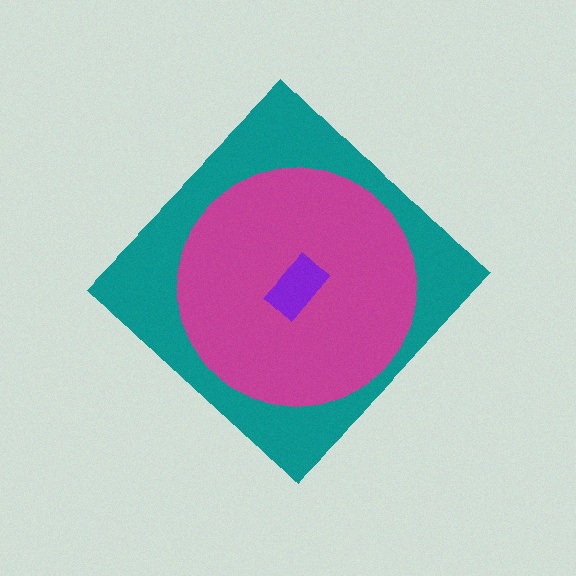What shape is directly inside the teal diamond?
The magenta circle.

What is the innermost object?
The purple rectangle.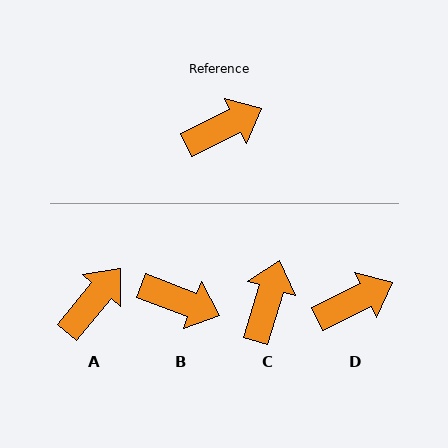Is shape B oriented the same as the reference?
No, it is off by about 47 degrees.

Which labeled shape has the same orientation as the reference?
D.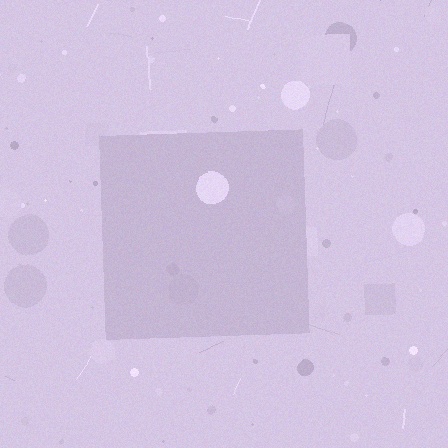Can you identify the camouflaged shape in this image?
The camouflaged shape is a square.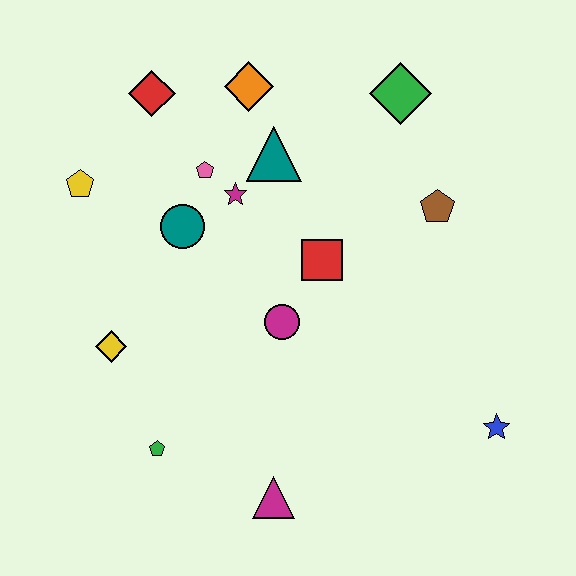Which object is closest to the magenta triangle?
The green pentagon is closest to the magenta triangle.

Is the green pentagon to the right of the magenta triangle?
No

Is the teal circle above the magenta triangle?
Yes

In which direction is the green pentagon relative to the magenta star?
The green pentagon is below the magenta star.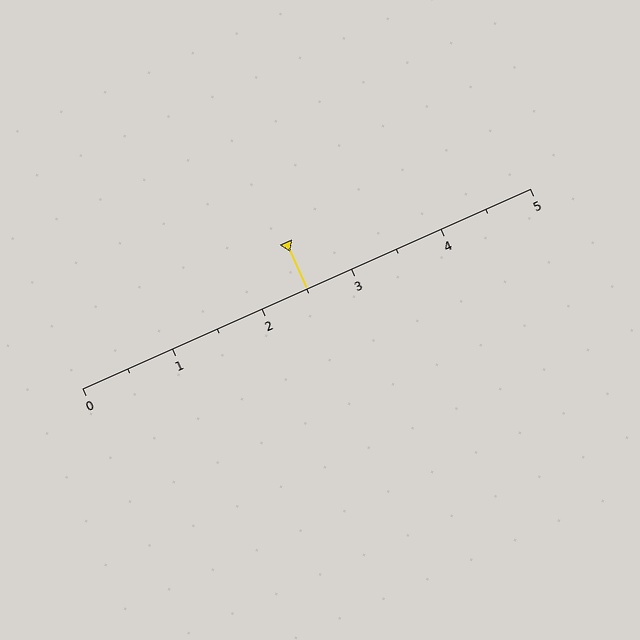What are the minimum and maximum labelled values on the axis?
The axis runs from 0 to 5.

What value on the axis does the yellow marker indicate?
The marker indicates approximately 2.5.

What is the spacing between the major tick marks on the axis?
The major ticks are spaced 1 apart.